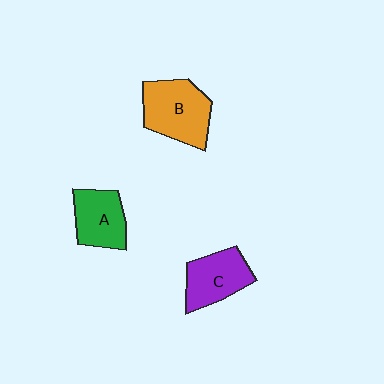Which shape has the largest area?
Shape B (orange).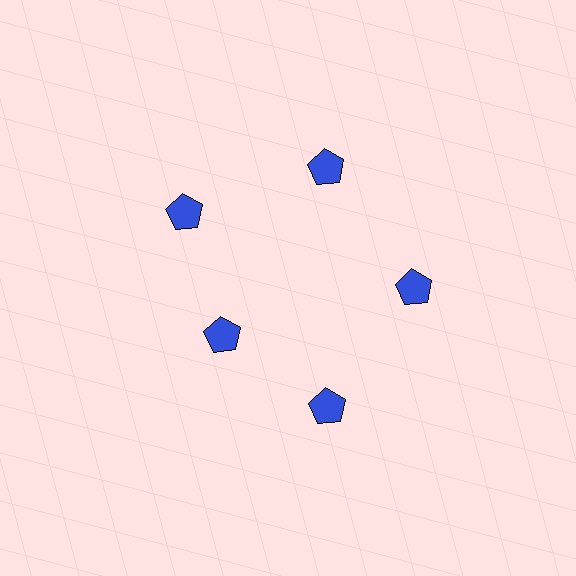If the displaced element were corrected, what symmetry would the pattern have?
It would have 5-fold rotational symmetry — the pattern would map onto itself every 72 degrees.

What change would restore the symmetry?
The symmetry would be restored by moving it outward, back onto the ring so that all 5 pentagons sit at equal angles and equal distance from the center.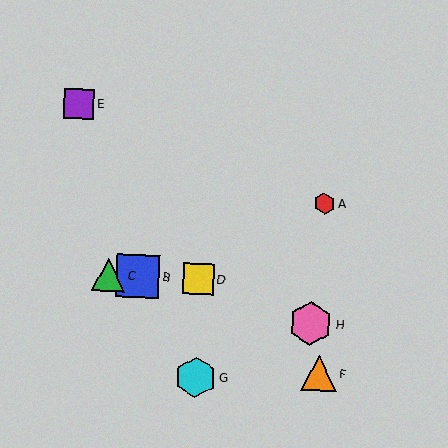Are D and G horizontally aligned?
No, D is at y≈279 and G is at y≈377.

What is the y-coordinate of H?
Object H is at y≈324.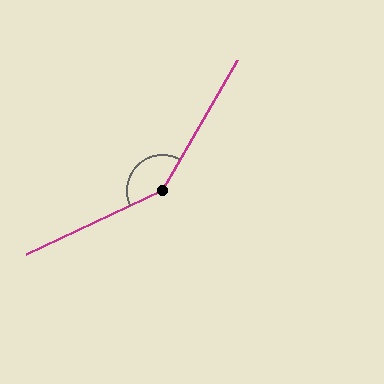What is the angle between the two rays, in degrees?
Approximately 145 degrees.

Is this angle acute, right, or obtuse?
It is obtuse.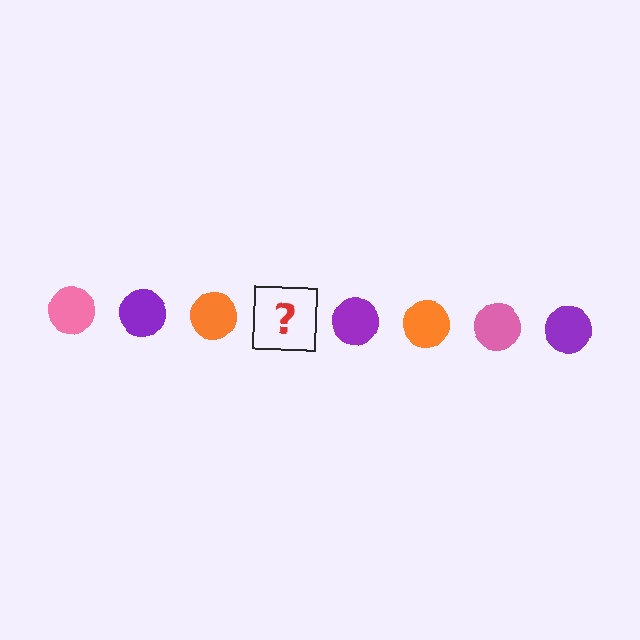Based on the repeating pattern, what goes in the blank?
The blank should be a pink circle.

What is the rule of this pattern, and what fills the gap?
The rule is that the pattern cycles through pink, purple, orange circles. The gap should be filled with a pink circle.